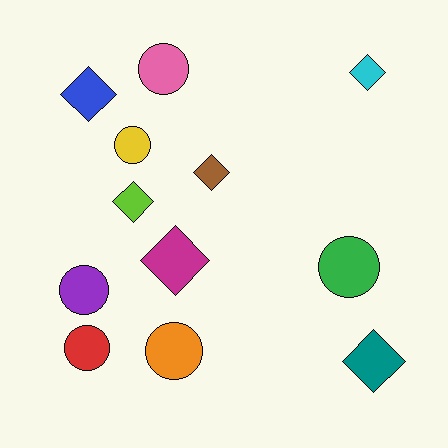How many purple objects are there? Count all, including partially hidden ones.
There is 1 purple object.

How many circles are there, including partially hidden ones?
There are 6 circles.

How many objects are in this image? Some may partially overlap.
There are 12 objects.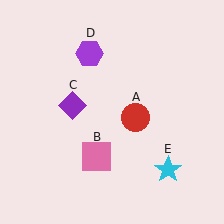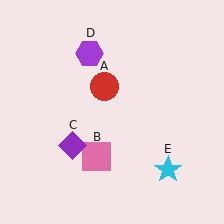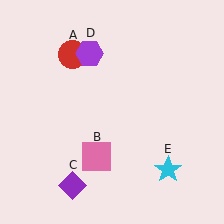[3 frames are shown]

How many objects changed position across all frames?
2 objects changed position: red circle (object A), purple diamond (object C).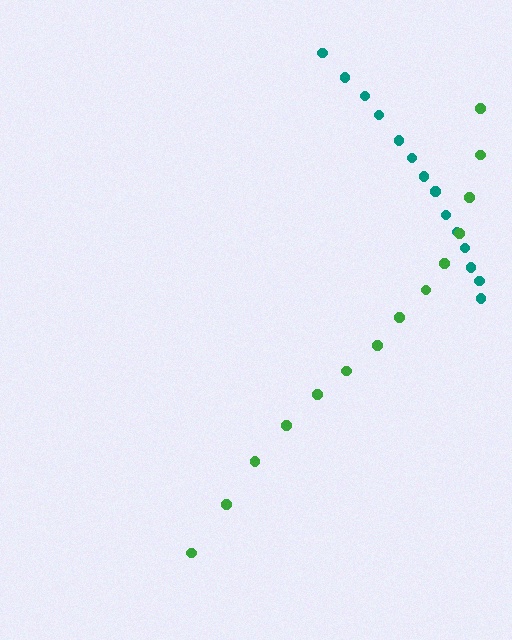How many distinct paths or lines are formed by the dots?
There are 2 distinct paths.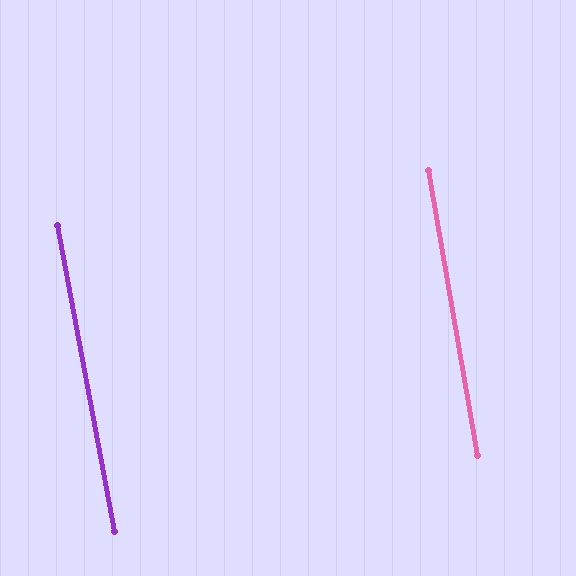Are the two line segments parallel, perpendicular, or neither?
Parallel — their directions differ by only 0.8°.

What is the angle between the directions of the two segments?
Approximately 1 degree.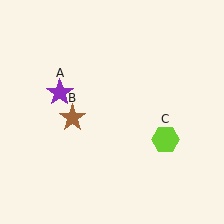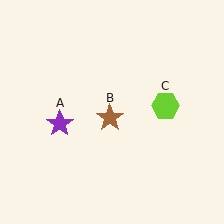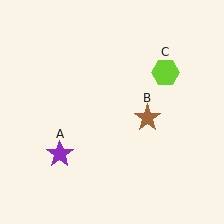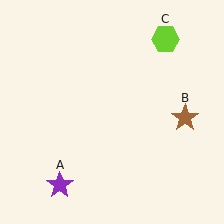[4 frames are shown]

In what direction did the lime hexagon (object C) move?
The lime hexagon (object C) moved up.